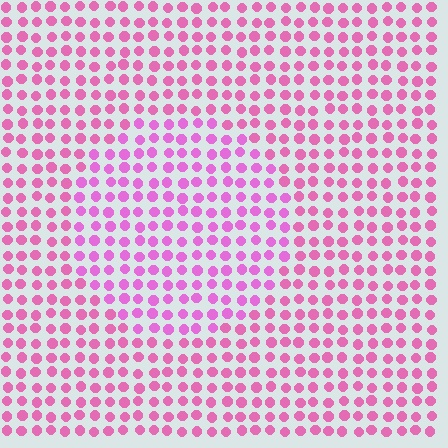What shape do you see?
I see a circle.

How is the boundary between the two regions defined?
The boundary is defined purely by a slight shift in hue (about 19 degrees). Spacing, size, and orientation are identical on both sides.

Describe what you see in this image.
The image is filled with small pink elements in a uniform arrangement. A circle-shaped region is visible where the elements are tinted to a slightly different hue, forming a subtle color boundary.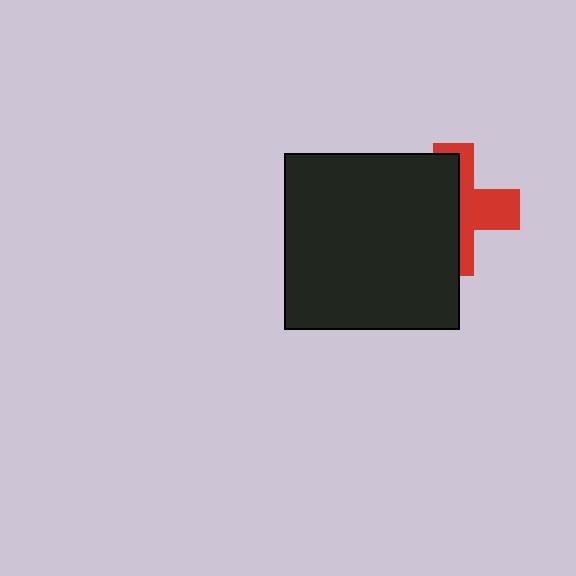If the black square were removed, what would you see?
You would see the complete red cross.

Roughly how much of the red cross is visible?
A small part of it is visible (roughly 44%).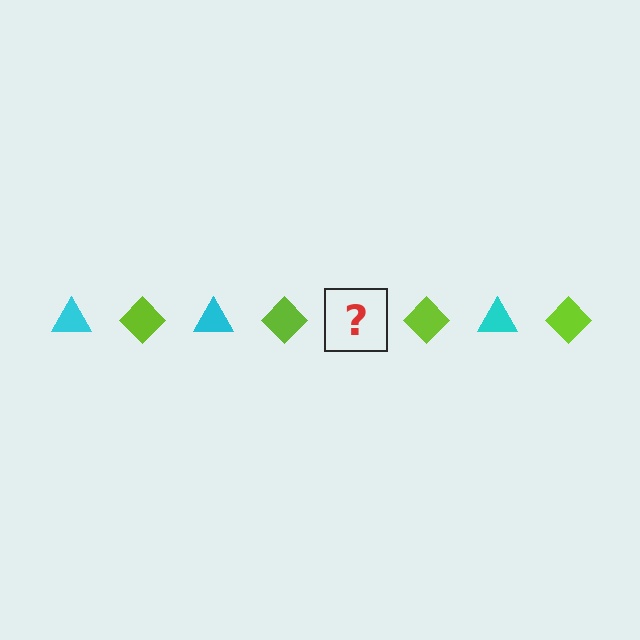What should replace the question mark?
The question mark should be replaced with a cyan triangle.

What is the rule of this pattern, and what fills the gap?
The rule is that the pattern alternates between cyan triangle and lime diamond. The gap should be filled with a cyan triangle.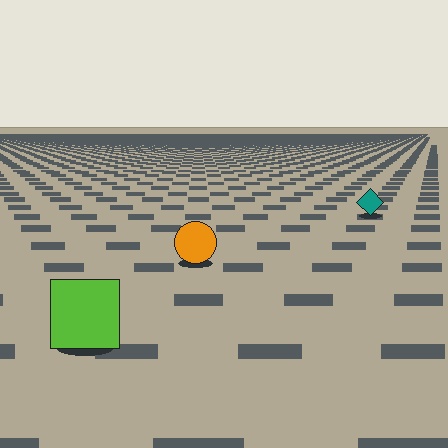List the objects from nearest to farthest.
From nearest to farthest: the lime square, the orange circle, the teal diamond.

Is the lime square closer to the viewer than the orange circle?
Yes. The lime square is closer — you can tell from the texture gradient: the ground texture is coarser near it.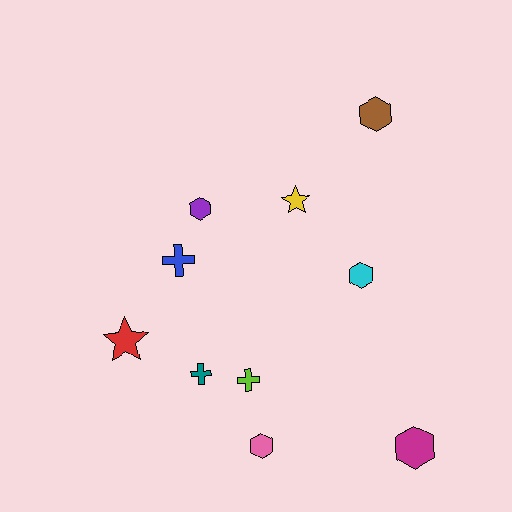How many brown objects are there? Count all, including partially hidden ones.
There is 1 brown object.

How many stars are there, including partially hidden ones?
There are 2 stars.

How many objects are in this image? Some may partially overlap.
There are 10 objects.